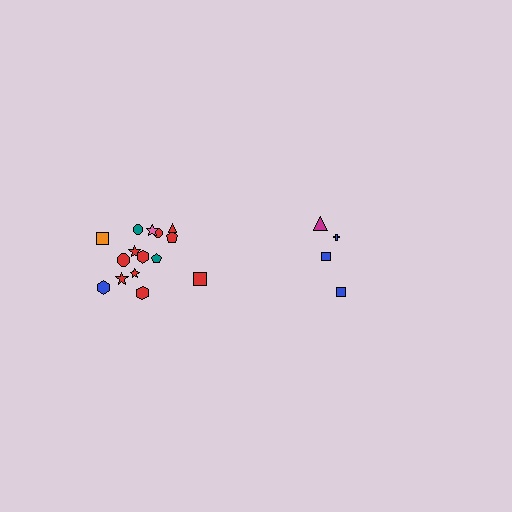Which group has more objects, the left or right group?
The left group.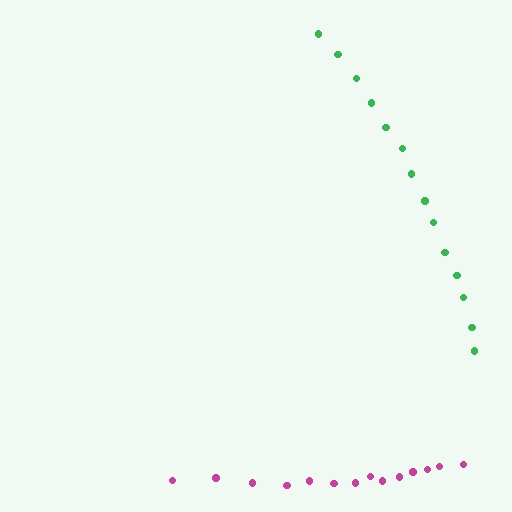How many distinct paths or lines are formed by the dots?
There are 2 distinct paths.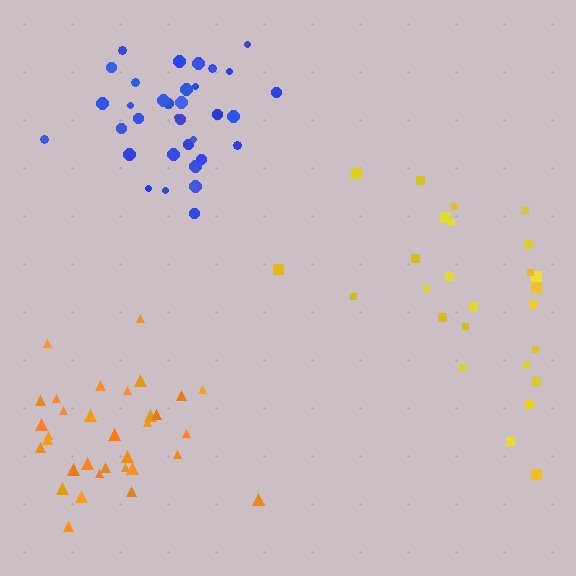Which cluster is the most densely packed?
Orange.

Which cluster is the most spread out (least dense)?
Yellow.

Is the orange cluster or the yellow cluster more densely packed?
Orange.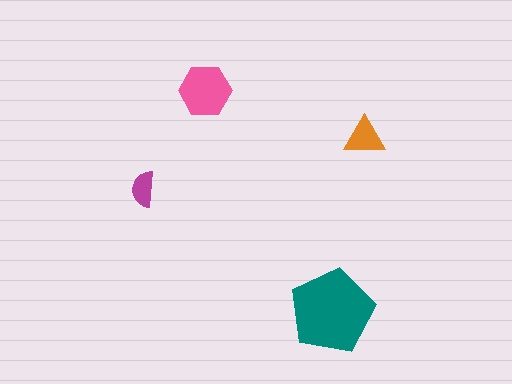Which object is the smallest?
The magenta semicircle.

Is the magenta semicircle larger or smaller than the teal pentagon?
Smaller.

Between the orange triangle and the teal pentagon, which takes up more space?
The teal pentagon.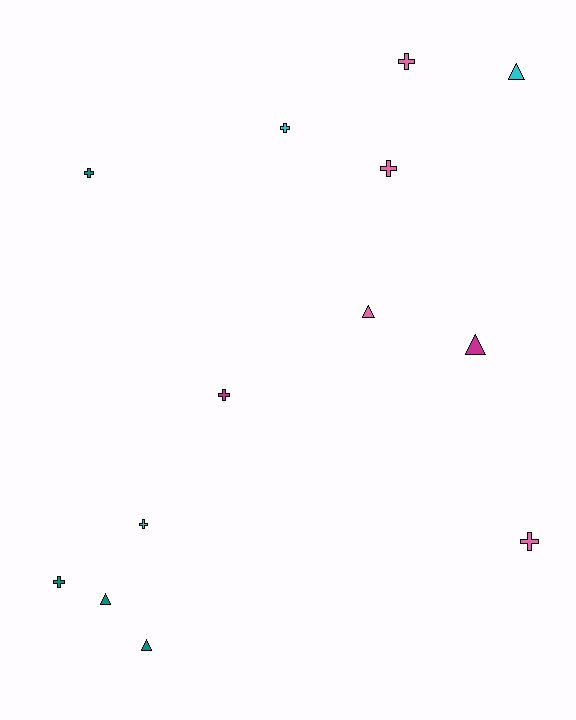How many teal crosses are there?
There are 2 teal crosses.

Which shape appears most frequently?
Cross, with 8 objects.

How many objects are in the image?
There are 13 objects.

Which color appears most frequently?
Pink, with 4 objects.